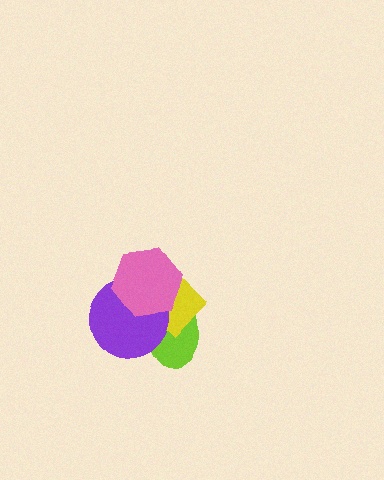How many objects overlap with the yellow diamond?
3 objects overlap with the yellow diamond.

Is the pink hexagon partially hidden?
No, no other shape covers it.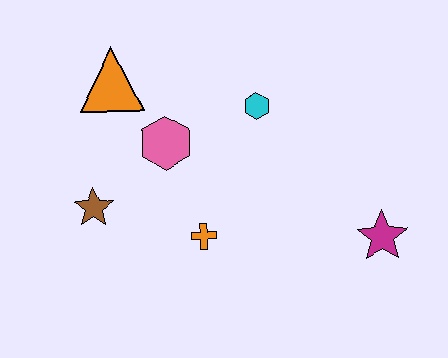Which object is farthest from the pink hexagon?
The magenta star is farthest from the pink hexagon.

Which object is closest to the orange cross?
The pink hexagon is closest to the orange cross.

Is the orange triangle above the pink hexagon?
Yes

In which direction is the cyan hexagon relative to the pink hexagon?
The cyan hexagon is to the right of the pink hexagon.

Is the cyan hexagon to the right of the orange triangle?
Yes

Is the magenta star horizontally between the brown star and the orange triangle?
No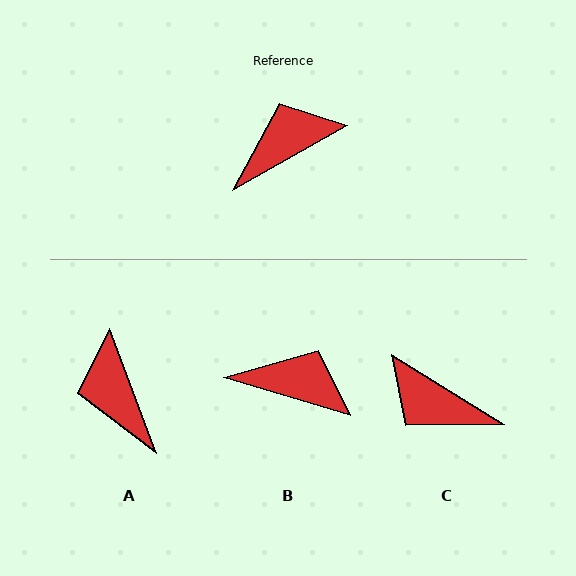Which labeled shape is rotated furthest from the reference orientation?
C, about 119 degrees away.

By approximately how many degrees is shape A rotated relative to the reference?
Approximately 81 degrees counter-clockwise.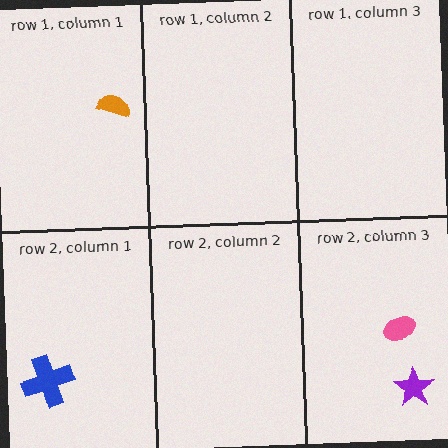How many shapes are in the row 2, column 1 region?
1.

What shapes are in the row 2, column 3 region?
The purple star, the pink ellipse.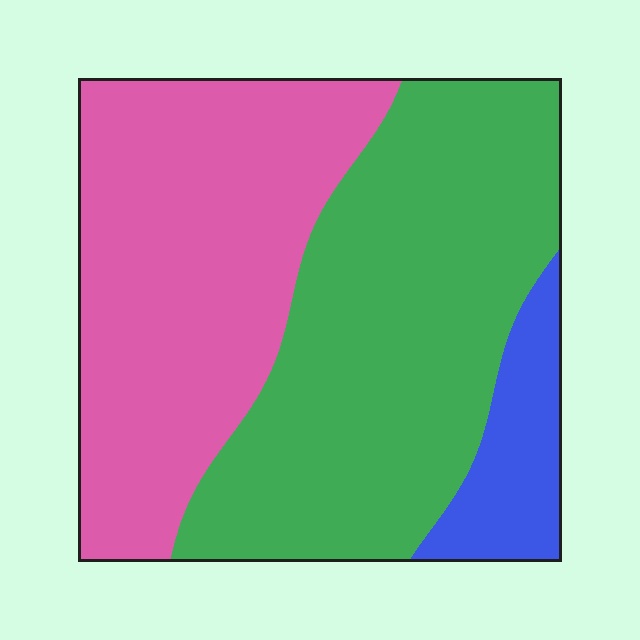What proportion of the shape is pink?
Pink covers around 40% of the shape.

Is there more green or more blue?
Green.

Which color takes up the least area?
Blue, at roughly 10%.